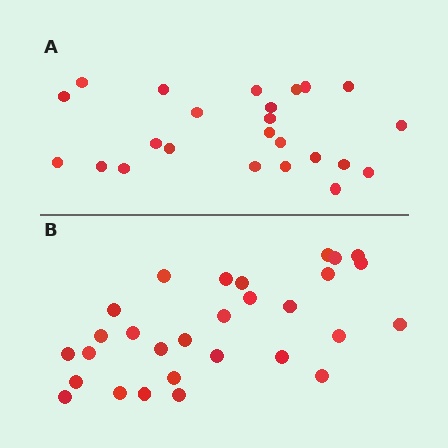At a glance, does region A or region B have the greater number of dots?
Region B (the bottom region) has more dots.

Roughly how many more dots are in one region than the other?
Region B has about 5 more dots than region A.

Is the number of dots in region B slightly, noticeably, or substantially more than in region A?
Region B has only slightly more — the two regions are fairly close. The ratio is roughly 1.2 to 1.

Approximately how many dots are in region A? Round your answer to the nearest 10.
About 20 dots. (The exact count is 24, which rounds to 20.)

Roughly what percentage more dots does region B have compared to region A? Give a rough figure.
About 20% more.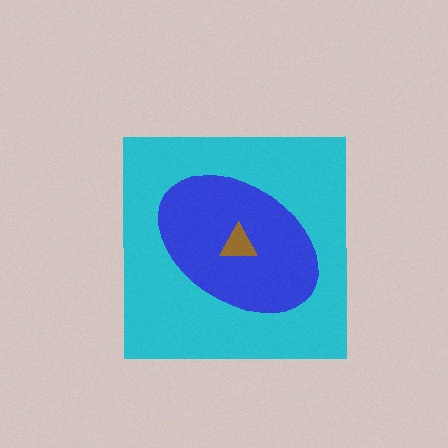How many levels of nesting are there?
3.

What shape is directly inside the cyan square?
The blue ellipse.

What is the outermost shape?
The cyan square.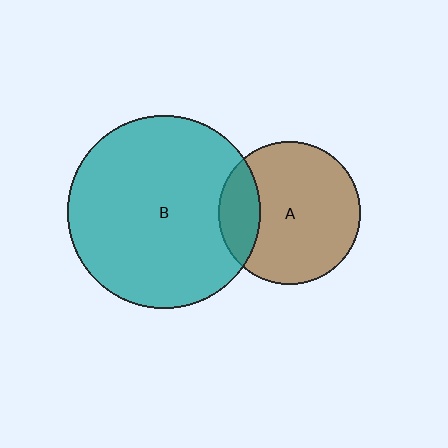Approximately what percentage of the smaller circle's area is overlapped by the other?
Approximately 20%.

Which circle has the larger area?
Circle B (teal).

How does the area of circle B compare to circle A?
Approximately 1.8 times.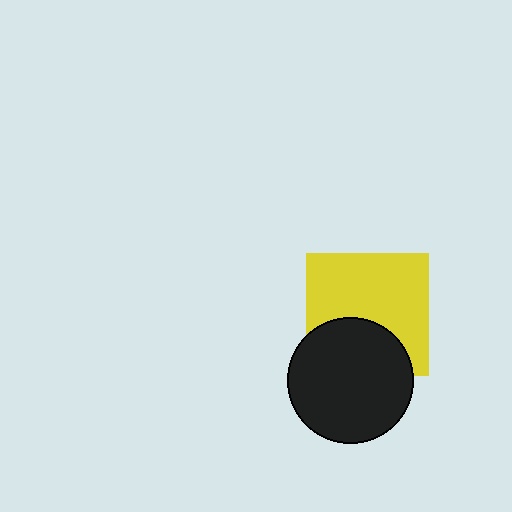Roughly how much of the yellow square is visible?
Most of it is visible (roughly 66%).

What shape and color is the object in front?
The object in front is a black circle.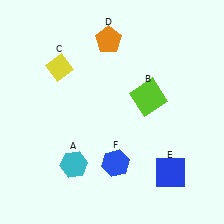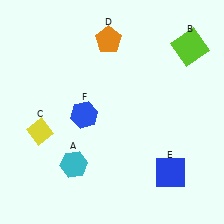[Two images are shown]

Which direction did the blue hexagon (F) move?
The blue hexagon (F) moved up.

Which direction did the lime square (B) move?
The lime square (B) moved up.